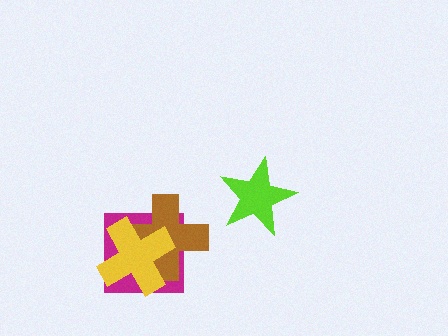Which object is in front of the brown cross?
The yellow cross is in front of the brown cross.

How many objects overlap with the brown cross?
2 objects overlap with the brown cross.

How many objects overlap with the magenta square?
2 objects overlap with the magenta square.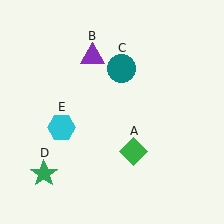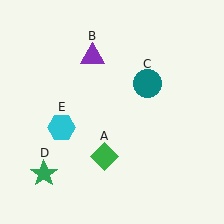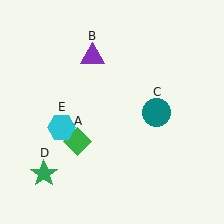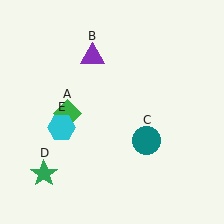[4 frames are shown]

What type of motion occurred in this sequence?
The green diamond (object A), teal circle (object C) rotated clockwise around the center of the scene.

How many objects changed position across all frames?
2 objects changed position: green diamond (object A), teal circle (object C).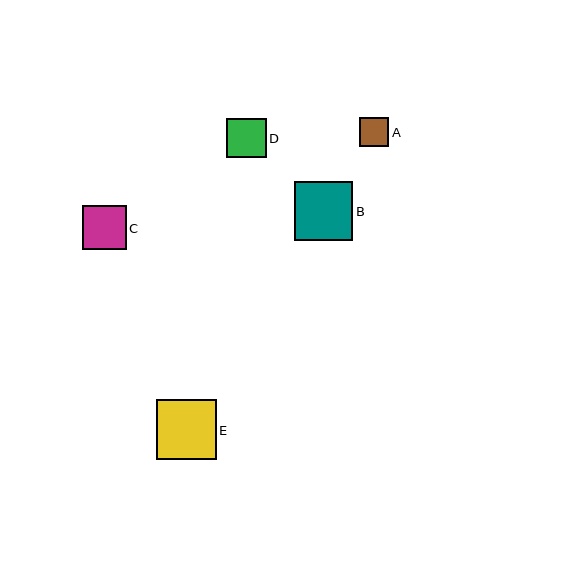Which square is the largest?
Square E is the largest with a size of approximately 60 pixels.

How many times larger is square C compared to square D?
Square C is approximately 1.1 times the size of square D.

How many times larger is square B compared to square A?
Square B is approximately 2.0 times the size of square A.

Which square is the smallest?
Square A is the smallest with a size of approximately 29 pixels.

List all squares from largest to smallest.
From largest to smallest: E, B, C, D, A.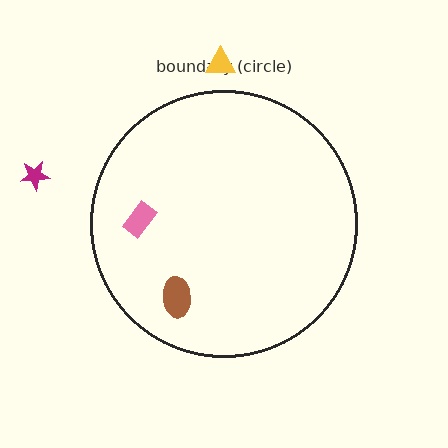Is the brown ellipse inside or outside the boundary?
Inside.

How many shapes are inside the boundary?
2 inside, 2 outside.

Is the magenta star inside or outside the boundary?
Outside.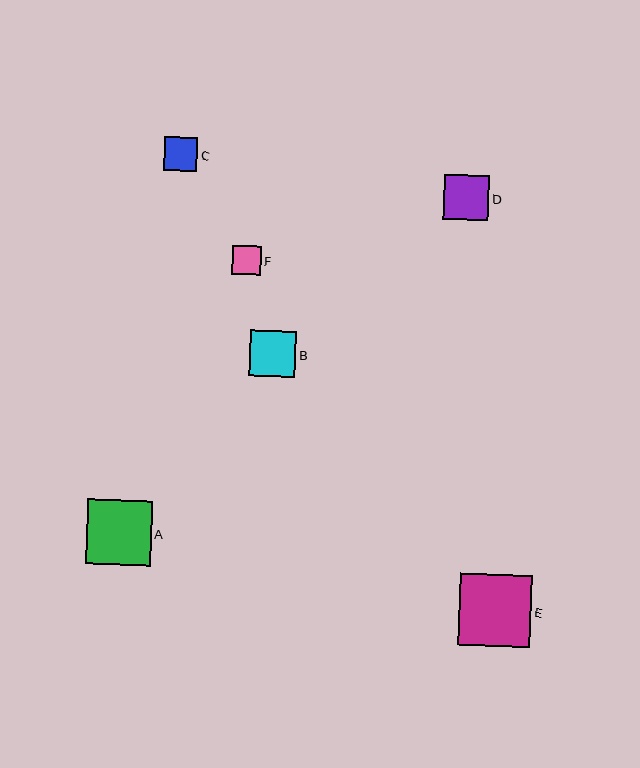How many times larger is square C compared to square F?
Square C is approximately 1.2 times the size of square F.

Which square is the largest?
Square E is the largest with a size of approximately 72 pixels.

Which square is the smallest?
Square F is the smallest with a size of approximately 29 pixels.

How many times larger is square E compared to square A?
Square E is approximately 1.1 times the size of square A.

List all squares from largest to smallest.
From largest to smallest: E, A, B, D, C, F.